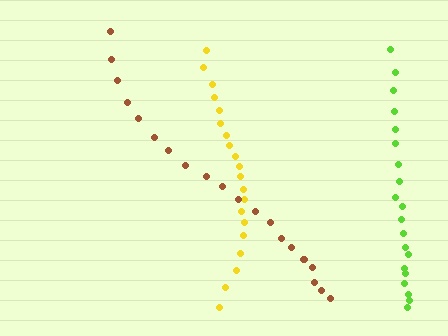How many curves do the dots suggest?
There are 3 distinct paths.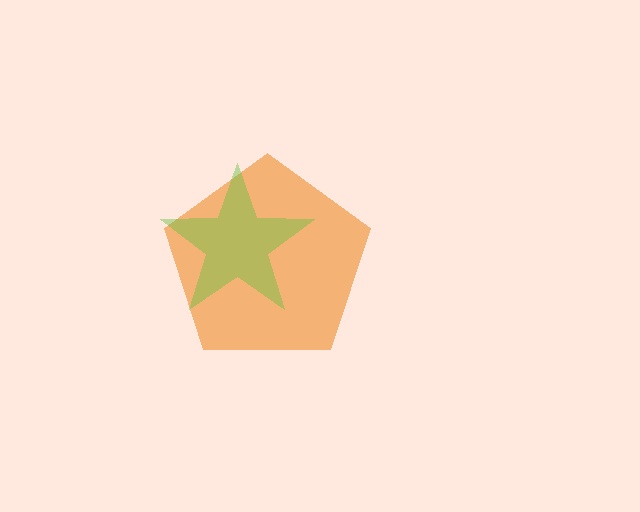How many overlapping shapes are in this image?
There are 2 overlapping shapes in the image.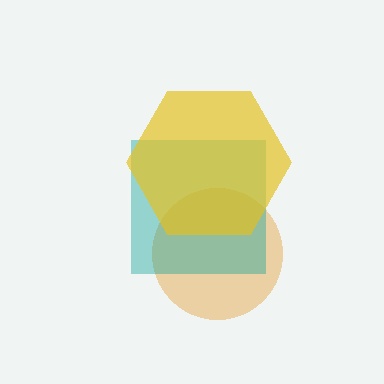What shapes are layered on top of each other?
The layered shapes are: an orange circle, a teal square, a yellow hexagon.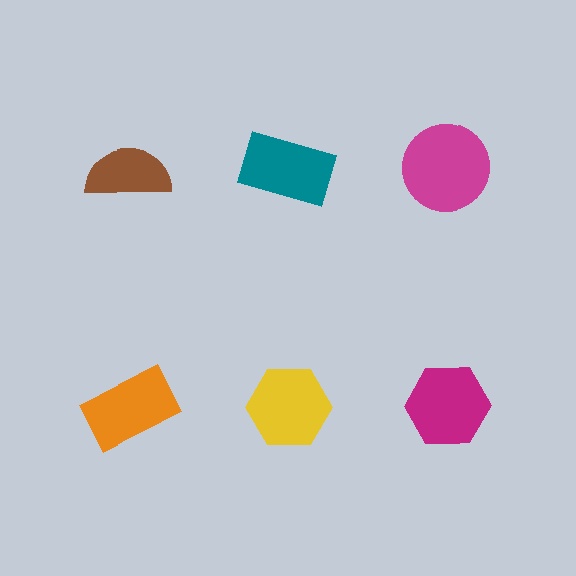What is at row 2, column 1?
An orange rectangle.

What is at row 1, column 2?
A teal rectangle.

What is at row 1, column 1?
A brown semicircle.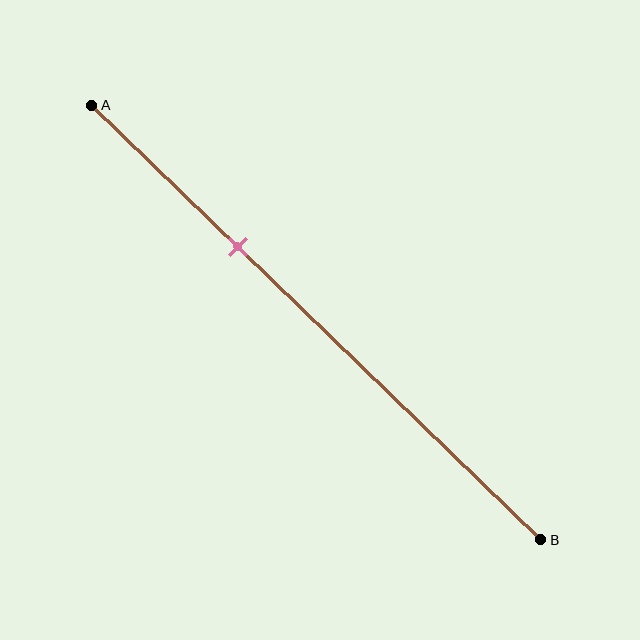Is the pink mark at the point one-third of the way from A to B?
Yes, the mark is approximately at the one-third point.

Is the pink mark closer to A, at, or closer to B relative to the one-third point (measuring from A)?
The pink mark is approximately at the one-third point of segment AB.